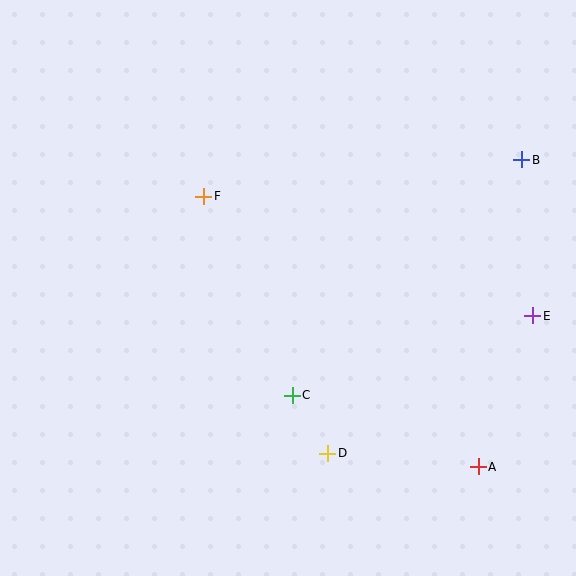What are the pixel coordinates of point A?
Point A is at (478, 467).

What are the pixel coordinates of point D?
Point D is at (328, 453).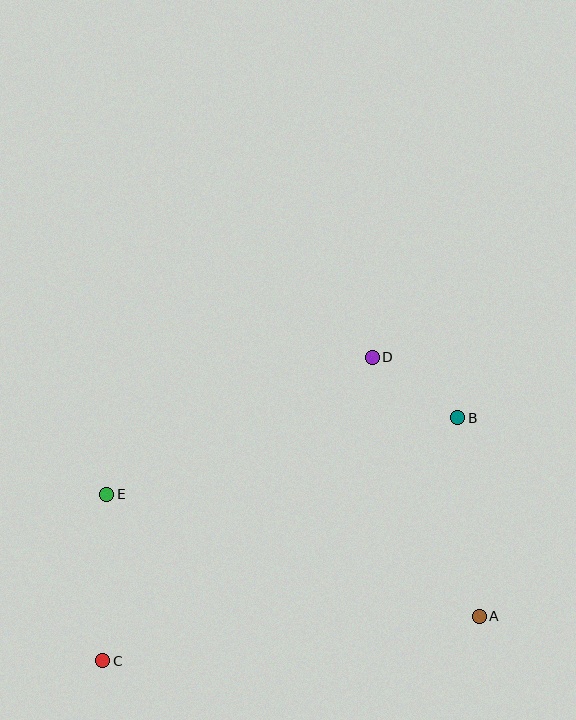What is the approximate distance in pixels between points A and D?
The distance between A and D is approximately 280 pixels.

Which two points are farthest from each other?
Points B and C are farthest from each other.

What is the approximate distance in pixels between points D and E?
The distance between D and E is approximately 299 pixels.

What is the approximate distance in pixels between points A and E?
The distance between A and E is approximately 392 pixels.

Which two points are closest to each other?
Points B and D are closest to each other.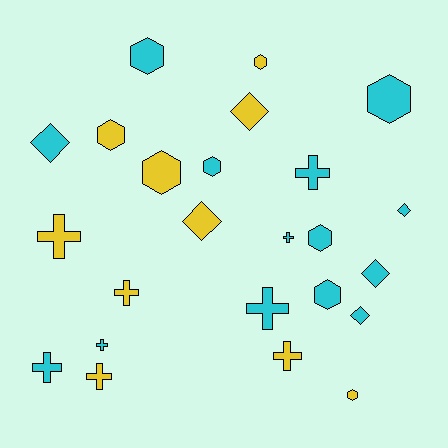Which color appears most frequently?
Cyan, with 14 objects.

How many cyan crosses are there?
There are 5 cyan crosses.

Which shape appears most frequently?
Hexagon, with 9 objects.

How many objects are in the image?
There are 24 objects.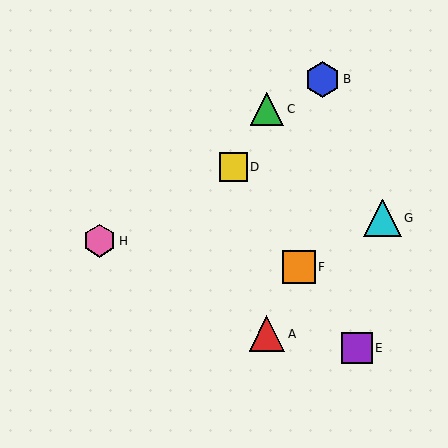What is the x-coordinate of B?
Object B is at x≈323.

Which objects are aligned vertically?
Objects A, C are aligned vertically.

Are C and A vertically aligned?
Yes, both are at x≈267.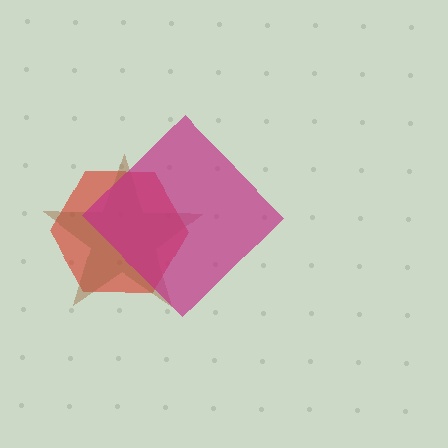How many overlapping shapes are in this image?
There are 3 overlapping shapes in the image.